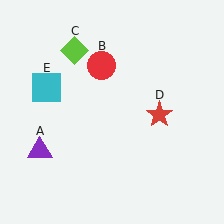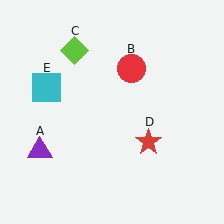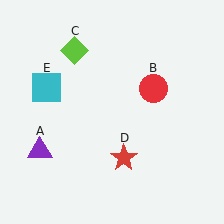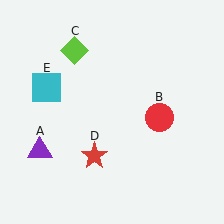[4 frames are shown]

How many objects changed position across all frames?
2 objects changed position: red circle (object B), red star (object D).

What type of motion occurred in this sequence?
The red circle (object B), red star (object D) rotated clockwise around the center of the scene.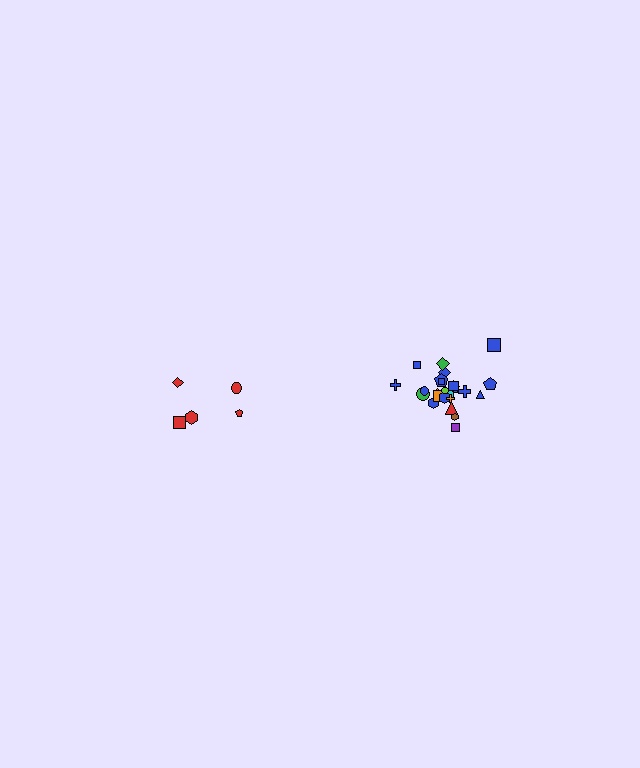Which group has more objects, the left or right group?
The right group.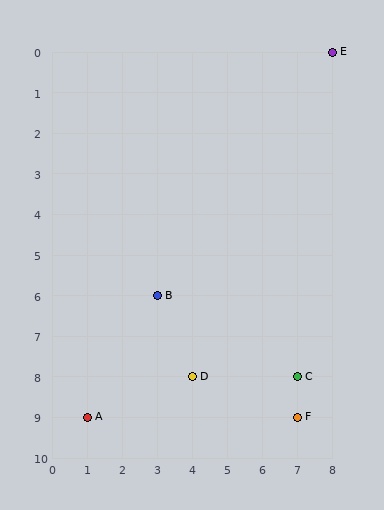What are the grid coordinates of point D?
Point D is at grid coordinates (4, 8).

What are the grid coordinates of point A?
Point A is at grid coordinates (1, 9).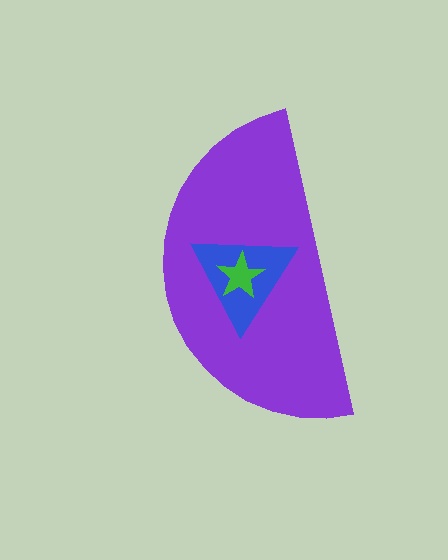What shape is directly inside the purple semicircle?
The blue triangle.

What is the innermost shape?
The green star.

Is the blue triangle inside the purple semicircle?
Yes.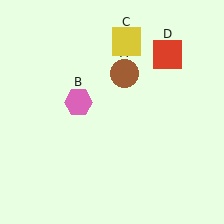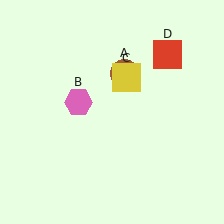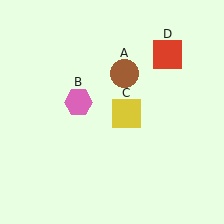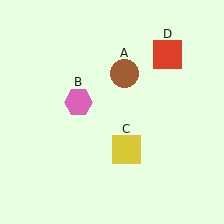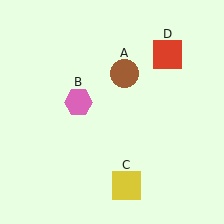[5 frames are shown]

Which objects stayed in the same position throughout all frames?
Brown circle (object A) and pink hexagon (object B) and red square (object D) remained stationary.